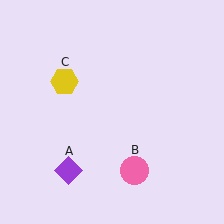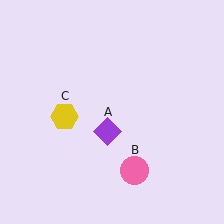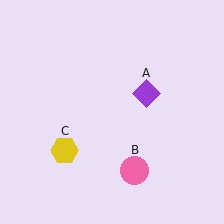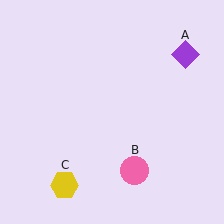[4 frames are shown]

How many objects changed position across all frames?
2 objects changed position: purple diamond (object A), yellow hexagon (object C).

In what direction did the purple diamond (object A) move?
The purple diamond (object A) moved up and to the right.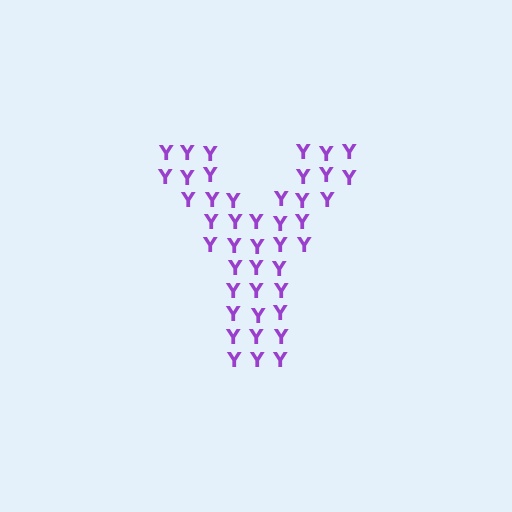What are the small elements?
The small elements are letter Y's.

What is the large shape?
The large shape is the letter Y.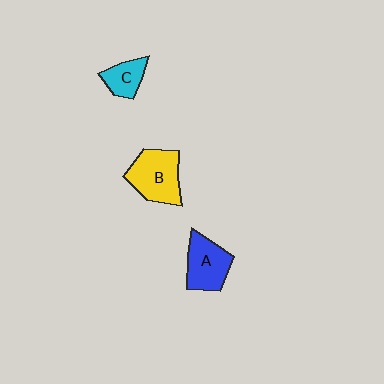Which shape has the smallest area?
Shape C (cyan).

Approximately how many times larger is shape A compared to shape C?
Approximately 1.6 times.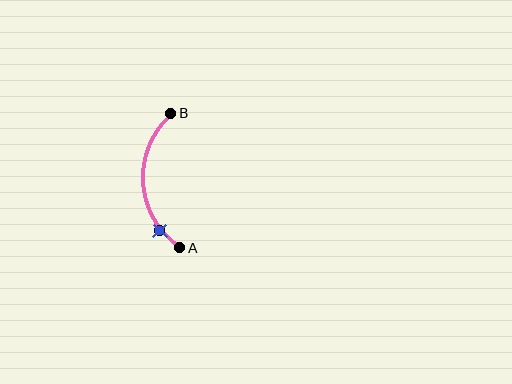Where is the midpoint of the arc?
The arc midpoint is the point on the curve farthest from the straight line joining A and B. It sits to the left of that line.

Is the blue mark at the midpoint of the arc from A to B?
No. The blue mark lies on the arc but is closer to endpoint A. The arc midpoint would be at the point on the curve equidistant along the arc from both A and B.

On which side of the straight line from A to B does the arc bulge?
The arc bulges to the left of the straight line connecting A and B.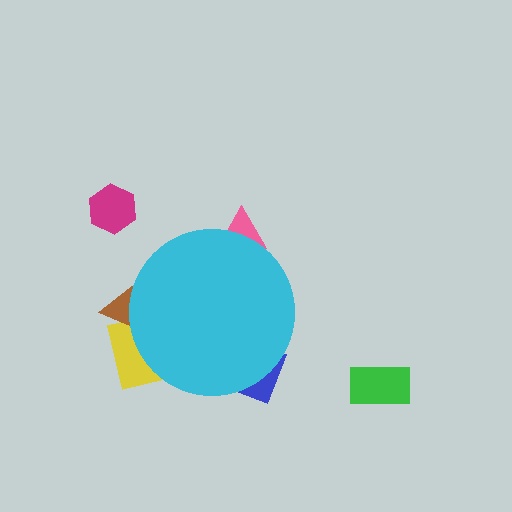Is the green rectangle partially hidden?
No, the green rectangle is fully visible.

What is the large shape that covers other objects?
A cyan circle.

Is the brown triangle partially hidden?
Yes, the brown triangle is partially hidden behind the cyan circle.